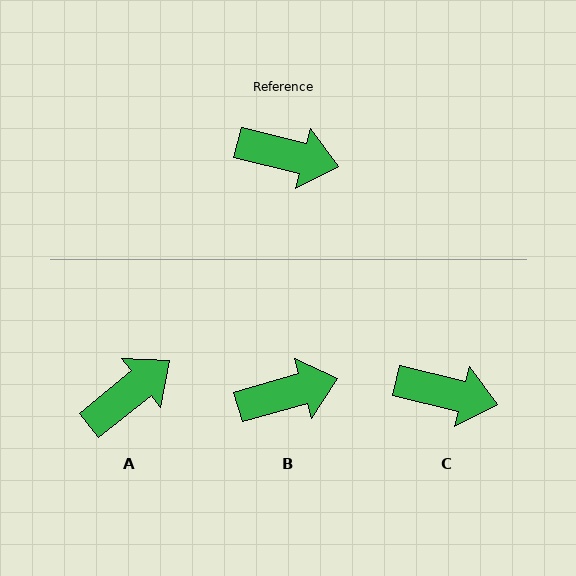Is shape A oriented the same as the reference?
No, it is off by about 53 degrees.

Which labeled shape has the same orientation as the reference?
C.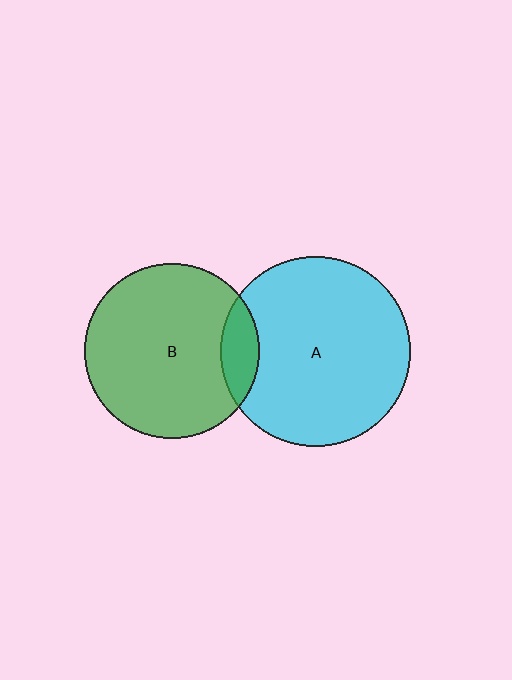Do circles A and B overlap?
Yes.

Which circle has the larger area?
Circle A (cyan).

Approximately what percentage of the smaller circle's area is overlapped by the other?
Approximately 15%.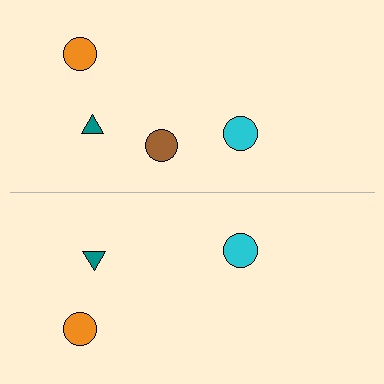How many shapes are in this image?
There are 7 shapes in this image.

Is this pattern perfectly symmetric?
No, the pattern is not perfectly symmetric. A brown circle is missing from the bottom side.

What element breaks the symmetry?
A brown circle is missing from the bottom side.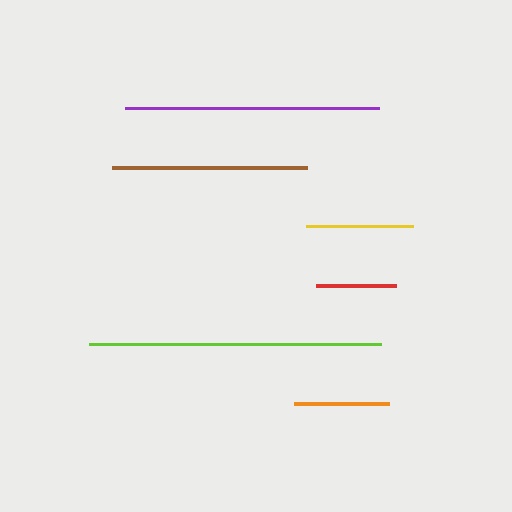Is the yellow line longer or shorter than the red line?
The yellow line is longer than the red line.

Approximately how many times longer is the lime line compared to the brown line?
The lime line is approximately 1.5 times the length of the brown line.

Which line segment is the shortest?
The red line is the shortest at approximately 81 pixels.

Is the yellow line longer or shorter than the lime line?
The lime line is longer than the yellow line.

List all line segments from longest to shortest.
From longest to shortest: lime, purple, brown, yellow, orange, red.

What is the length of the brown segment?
The brown segment is approximately 195 pixels long.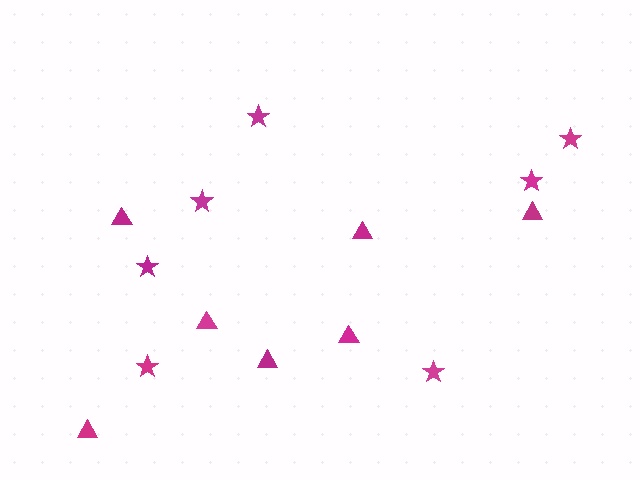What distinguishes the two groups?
There are 2 groups: one group of triangles (7) and one group of stars (7).